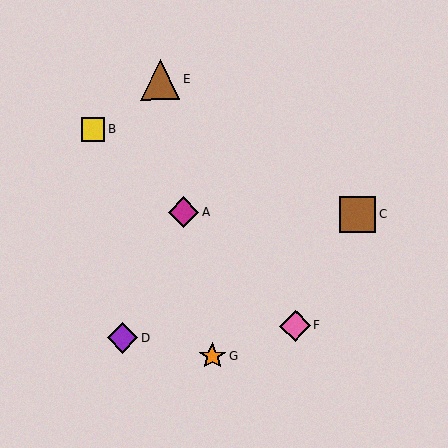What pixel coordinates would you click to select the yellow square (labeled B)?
Click at (94, 129) to select the yellow square B.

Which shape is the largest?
The brown triangle (labeled E) is the largest.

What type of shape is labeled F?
Shape F is a pink diamond.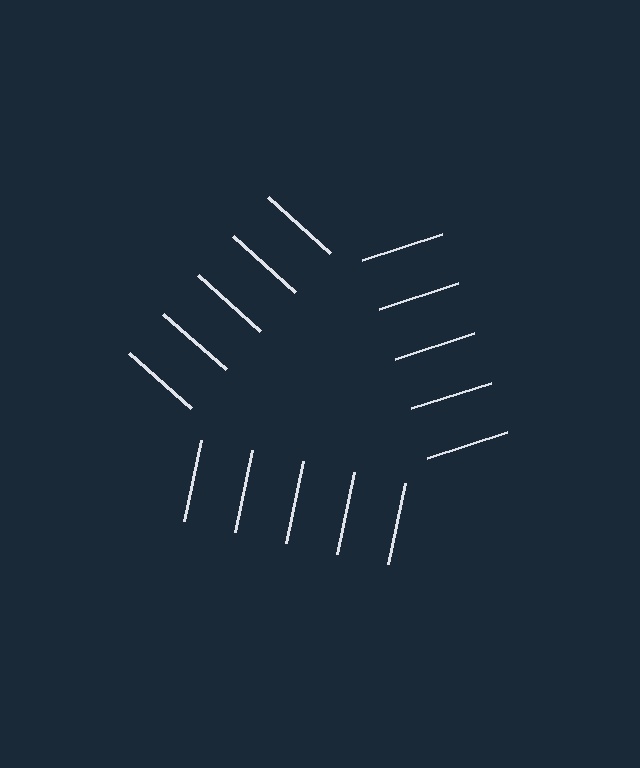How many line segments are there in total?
15 — 5 along each of the 3 edges.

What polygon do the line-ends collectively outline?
An illusory triangle — the line segments terminate on its edges but no continuous stroke is drawn.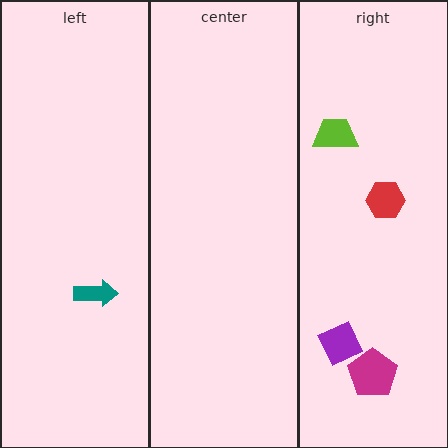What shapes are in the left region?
The teal arrow.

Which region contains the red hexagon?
The right region.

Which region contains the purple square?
The right region.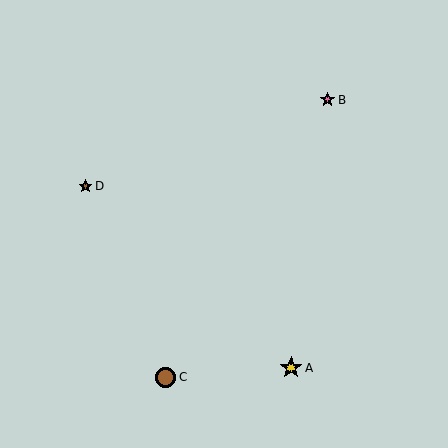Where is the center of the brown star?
The center of the brown star is at (85, 186).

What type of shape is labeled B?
Shape B is a pink star.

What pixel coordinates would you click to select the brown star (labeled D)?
Click at (85, 186) to select the brown star D.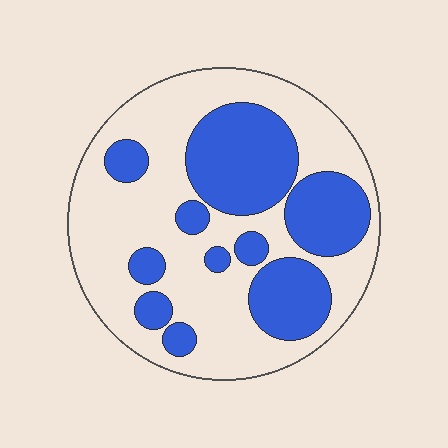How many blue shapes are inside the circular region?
10.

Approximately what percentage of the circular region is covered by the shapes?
Approximately 35%.